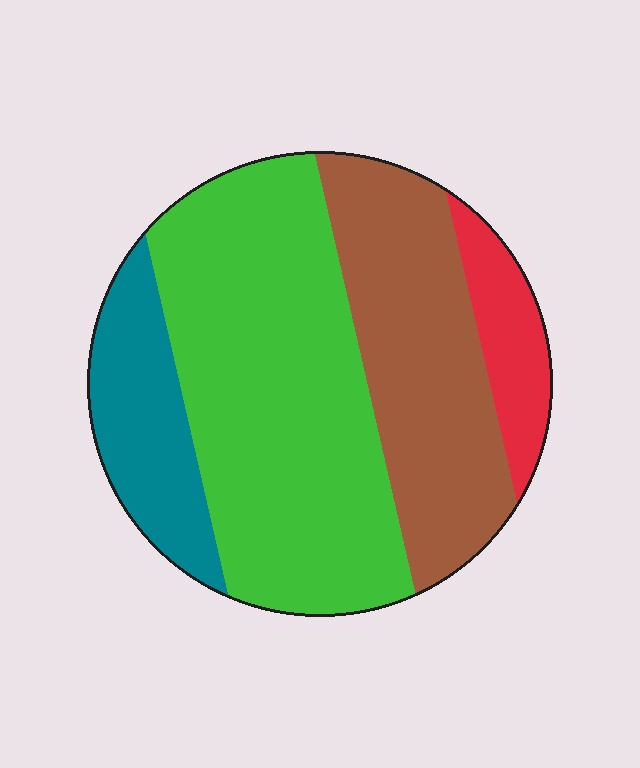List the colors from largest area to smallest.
From largest to smallest: green, brown, teal, red.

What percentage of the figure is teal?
Teal covers roughly 15% of the figure.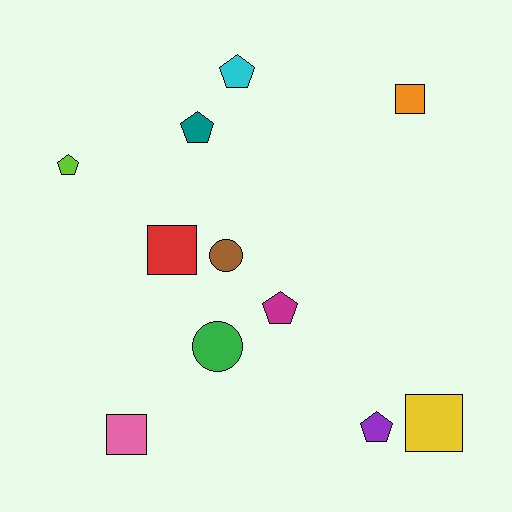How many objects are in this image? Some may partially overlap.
There are 11 objects.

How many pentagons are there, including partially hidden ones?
There are 5 pentagons.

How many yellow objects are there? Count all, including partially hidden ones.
There is 1 yellow object.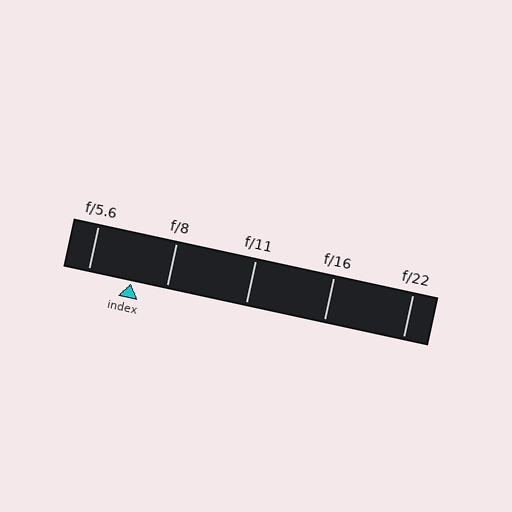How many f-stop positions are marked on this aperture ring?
There are 5 f-stop positions marked.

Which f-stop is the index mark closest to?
The index mark is closest to f/8.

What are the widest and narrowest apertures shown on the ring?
The widest aperture shown is f/5.6 and the narrowest is f/22.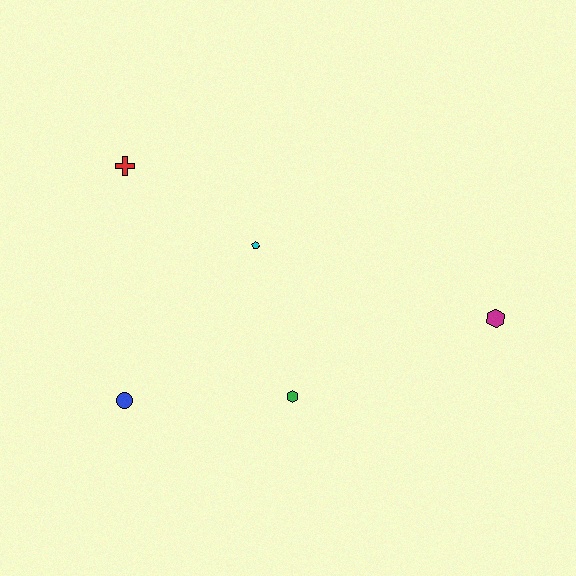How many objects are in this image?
There are 5 objects.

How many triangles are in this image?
There are no triangles.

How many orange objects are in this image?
There are no orange objects.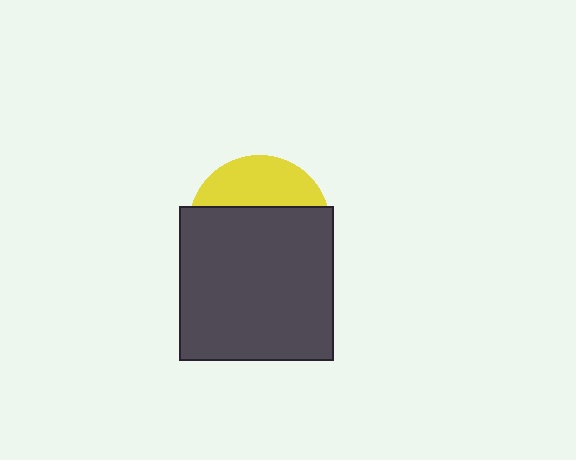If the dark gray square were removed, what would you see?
You would see the complete yellow circle.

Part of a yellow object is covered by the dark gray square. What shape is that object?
It is a circle.